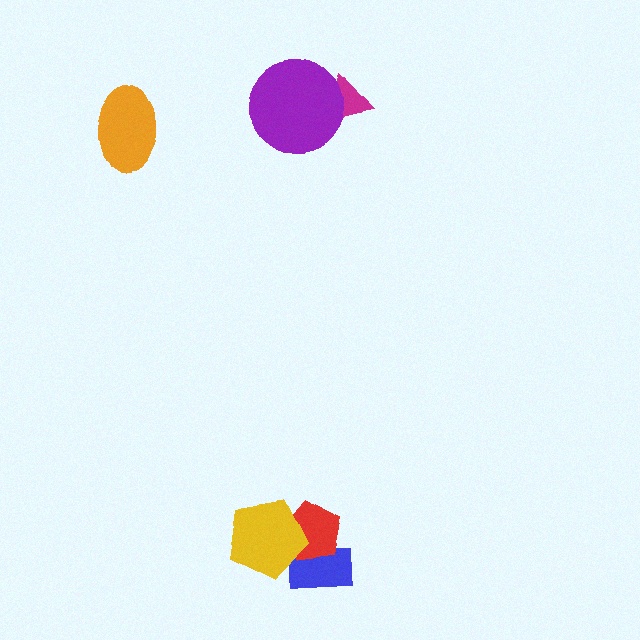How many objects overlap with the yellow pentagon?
2 objects overlap with the yellow pentagon.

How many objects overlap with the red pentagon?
2 objects overlap with the red pentagon.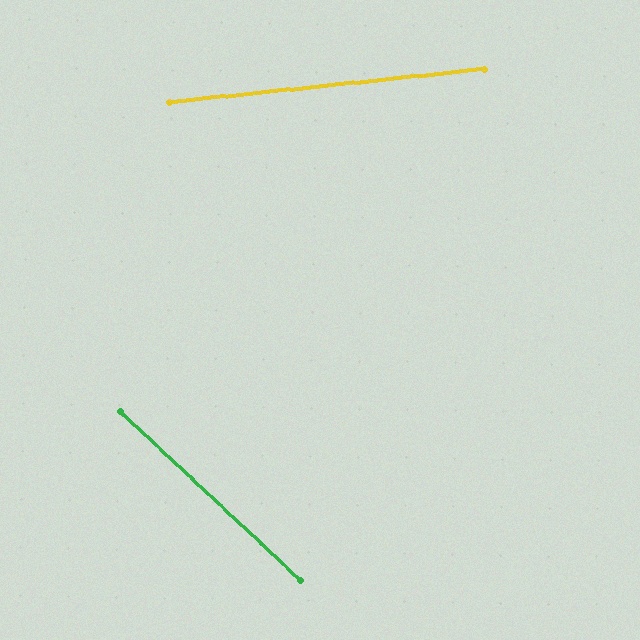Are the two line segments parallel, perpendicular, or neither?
Neither parallel nor perpendicular — they differ by about 49°.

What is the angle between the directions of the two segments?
Approximately 49 degrees.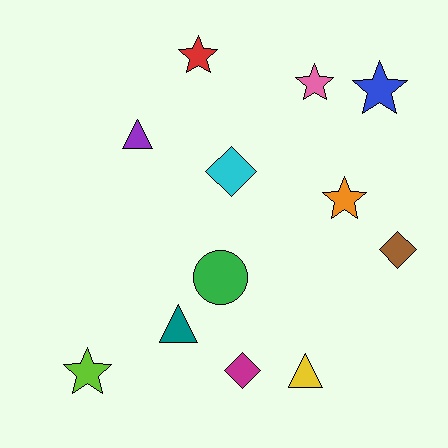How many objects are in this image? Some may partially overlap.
There are 12 objects.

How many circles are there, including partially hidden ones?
There is 1 circle.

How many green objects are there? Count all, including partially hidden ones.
There is 1 green object.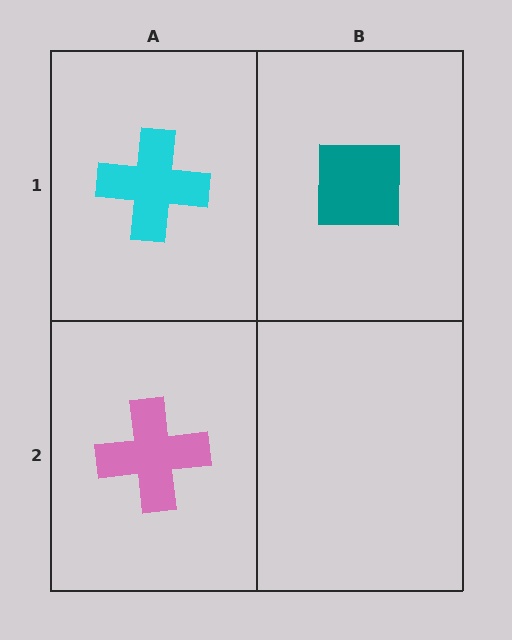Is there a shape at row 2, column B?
No, that cell is empty.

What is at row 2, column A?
A pink cross.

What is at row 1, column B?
A teal square.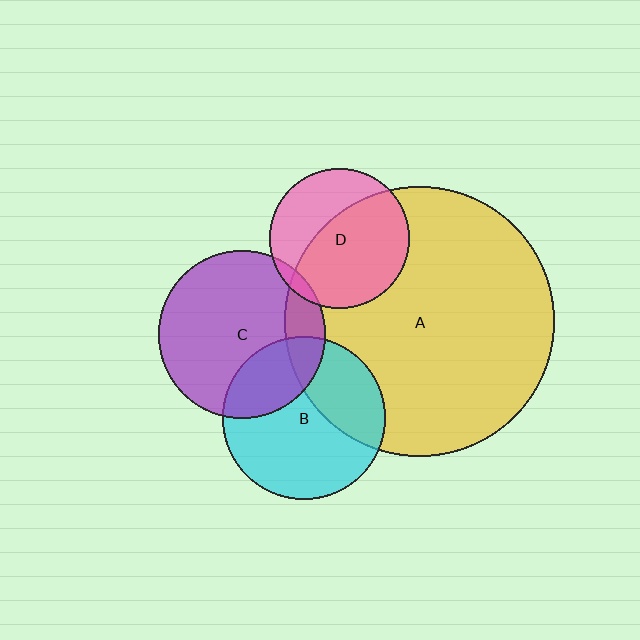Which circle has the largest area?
Circle A (yellow).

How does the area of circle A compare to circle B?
Approximately 2.7 times.